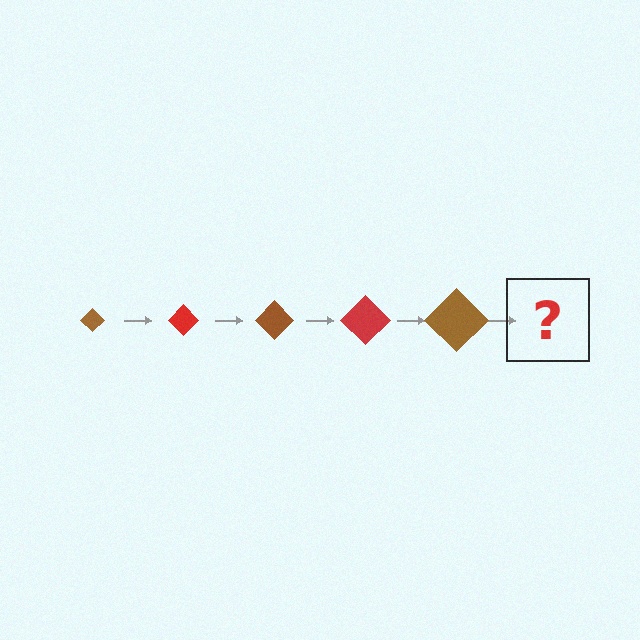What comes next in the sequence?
The next element should be a red diamond, larger than the previous one.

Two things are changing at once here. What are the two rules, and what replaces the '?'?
The two rules are that the diamond grows larger each step and the color cycles through brown and red. The '?' should be a red diamond, larger than the previous one.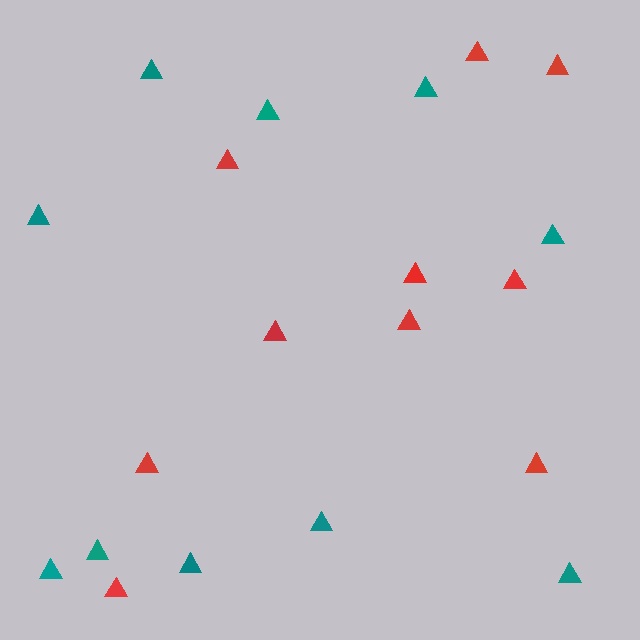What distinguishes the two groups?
There are 2 groups: one group of teal triangles (10) and one group of red triangles (10).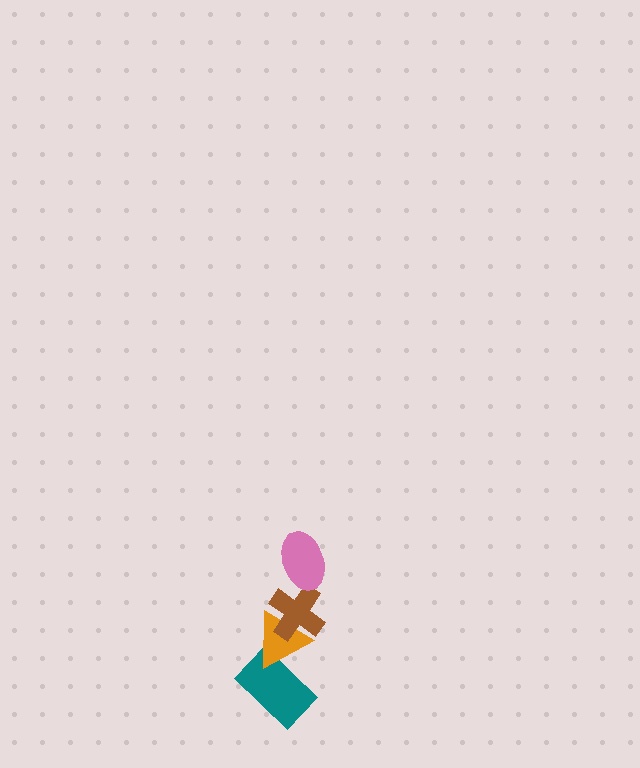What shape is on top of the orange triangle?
The brown cross is on top of the orange triangle.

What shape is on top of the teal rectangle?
The orange triangle is on top of the teal rectangle.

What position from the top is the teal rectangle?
The teal rectangle is 4th from the top.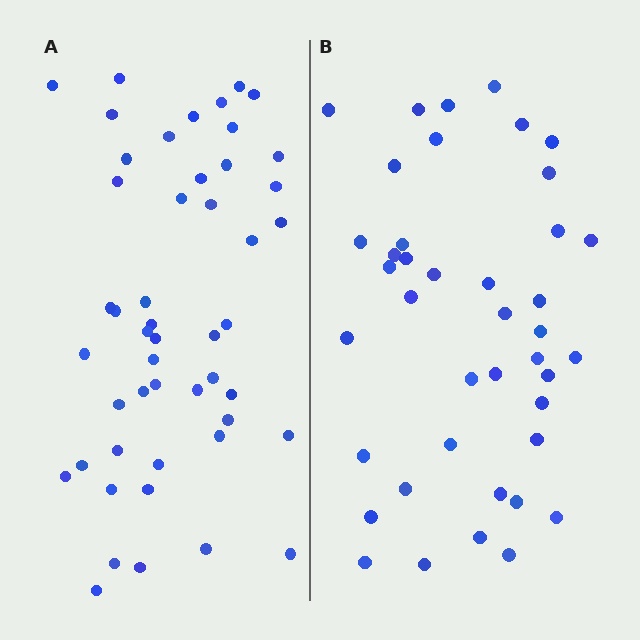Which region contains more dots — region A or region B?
Region A (the left region) has more dots.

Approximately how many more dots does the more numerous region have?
Region A has roughly 8 or so more dots than region B.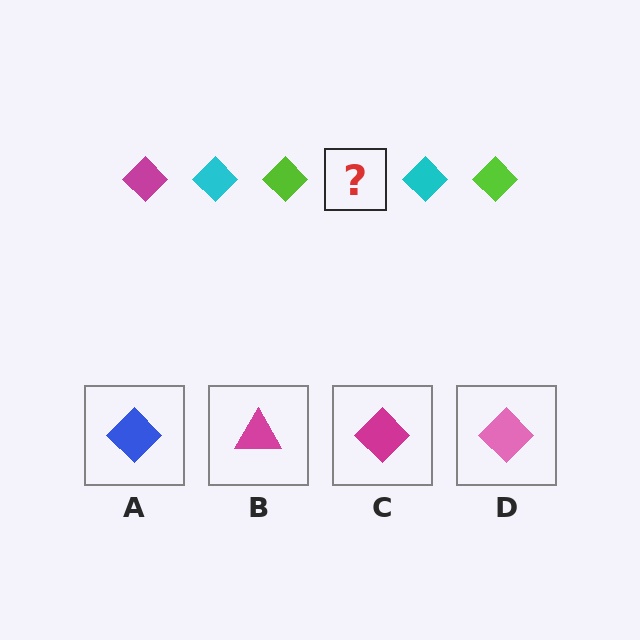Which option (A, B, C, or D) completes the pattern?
C.